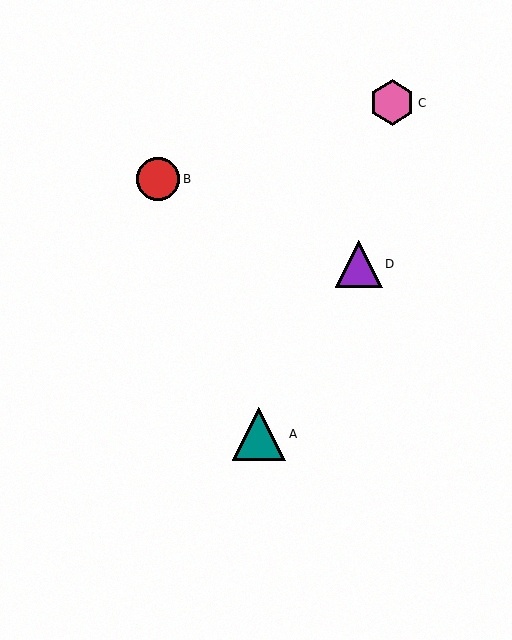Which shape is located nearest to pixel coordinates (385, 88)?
The pink hexagon (labeled C) at (392, 103) is nearest to that location.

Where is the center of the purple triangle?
The center of the purple triangle is at (359, 264).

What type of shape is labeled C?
Shape C is a pink hexagon.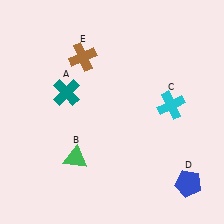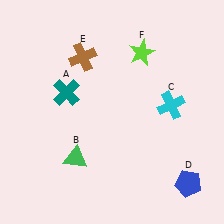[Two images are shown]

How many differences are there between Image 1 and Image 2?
There is 1 difference between the two images.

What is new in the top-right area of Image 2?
A lime star (F) was added in the top-right area of Image 2.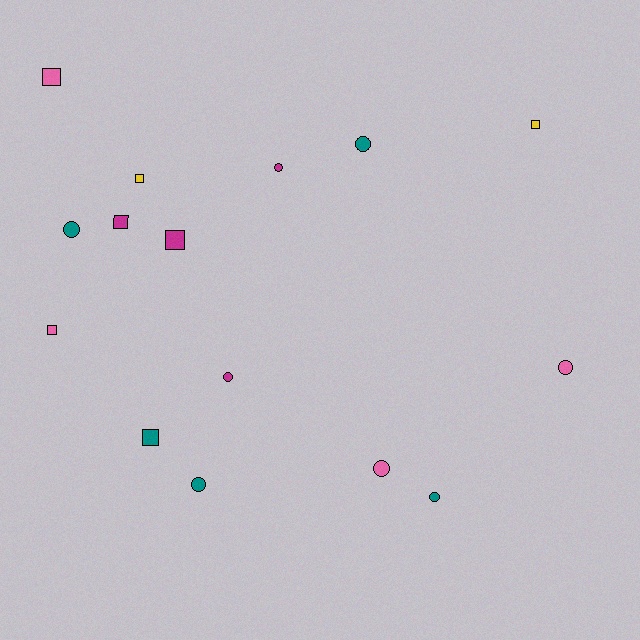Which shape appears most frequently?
Circle, with 8 objects.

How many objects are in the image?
There are 15 objects.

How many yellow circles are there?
There are no yellow circles.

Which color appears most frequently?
Teal, with 5 objects.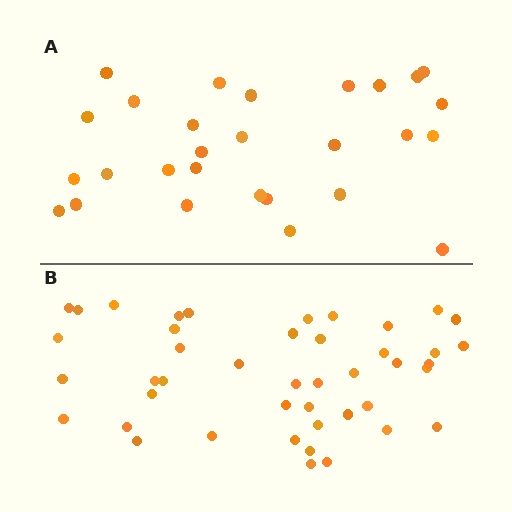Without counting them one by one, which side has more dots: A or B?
Region B (the bottom region) has more dots.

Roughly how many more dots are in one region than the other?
Region B has approximately 15 more dots than region A.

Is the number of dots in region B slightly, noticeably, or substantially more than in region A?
Region B has substantially more. The ratio is roughly 1.6 to 1.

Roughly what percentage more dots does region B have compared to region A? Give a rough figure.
About 55% more.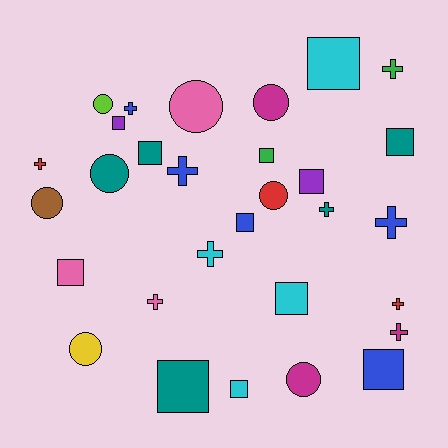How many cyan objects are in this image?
There are 4 cyan objects.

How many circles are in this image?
There are 8 circles.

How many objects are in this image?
There are 30 objects.